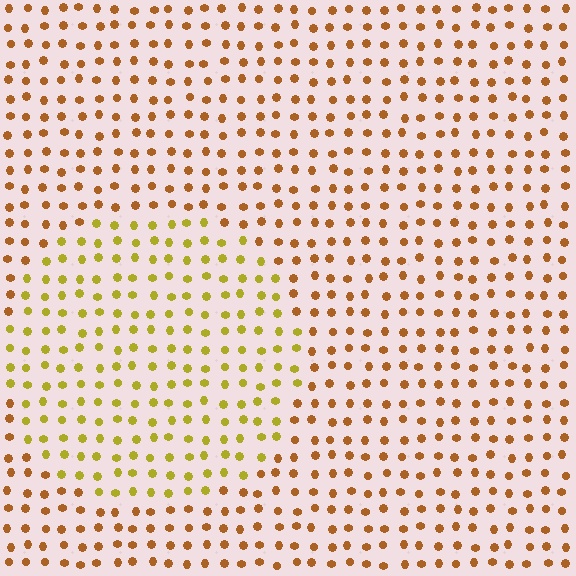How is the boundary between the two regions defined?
The boundary is defined purely by a slight shift in hue (about 32 degrees). Spacing, size, and orientation are identical on both sides.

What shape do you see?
I see a circle.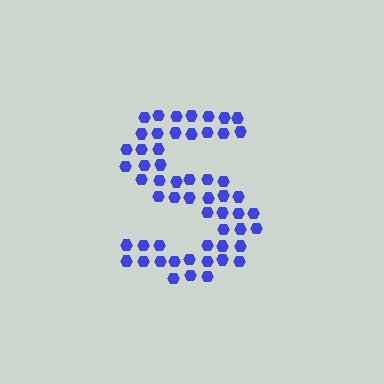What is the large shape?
The large shape is the letter S.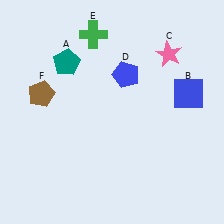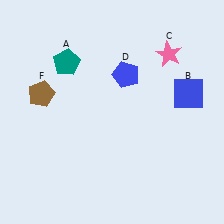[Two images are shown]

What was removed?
The green cross (E) was removed in Image 2.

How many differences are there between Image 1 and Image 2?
There is 1 difference between the two images.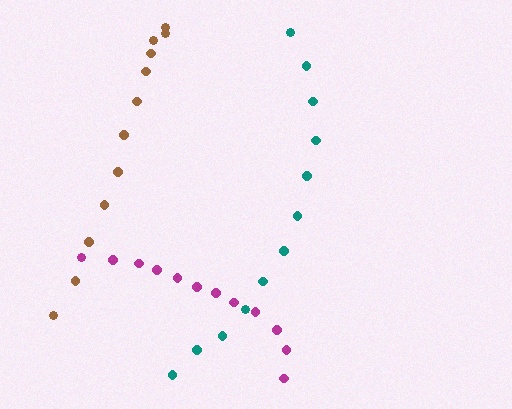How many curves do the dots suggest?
There are 3 distinct paths.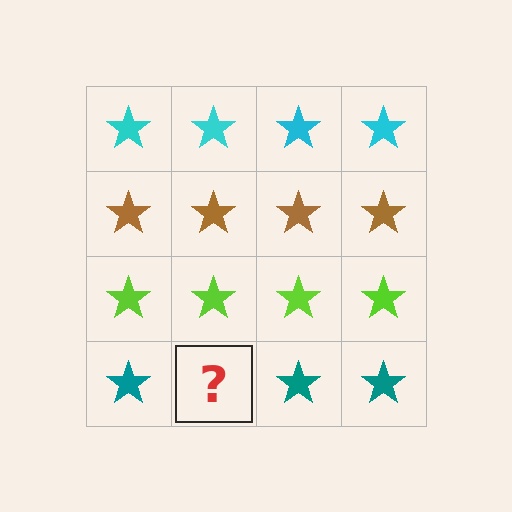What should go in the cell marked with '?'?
The missing cell should contain a teal star.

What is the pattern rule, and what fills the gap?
The rule is that each row has a consistent color. The gap should be filled with a teal star.